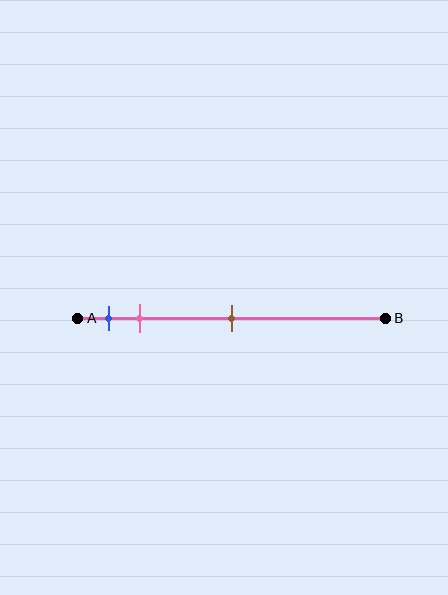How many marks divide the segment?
There are 3 marks dividing the segment.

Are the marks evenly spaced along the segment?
No, the marks are not evenly spaced.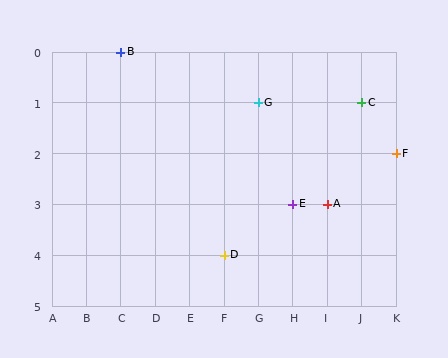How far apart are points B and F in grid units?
Points B and F are 8 columns and 2 rows apart (about 8.2 grid units diagonally).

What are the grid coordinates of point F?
Point F is at grid coordinates (K, 2).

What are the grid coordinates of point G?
Point G is at grid coordinates (G, 1).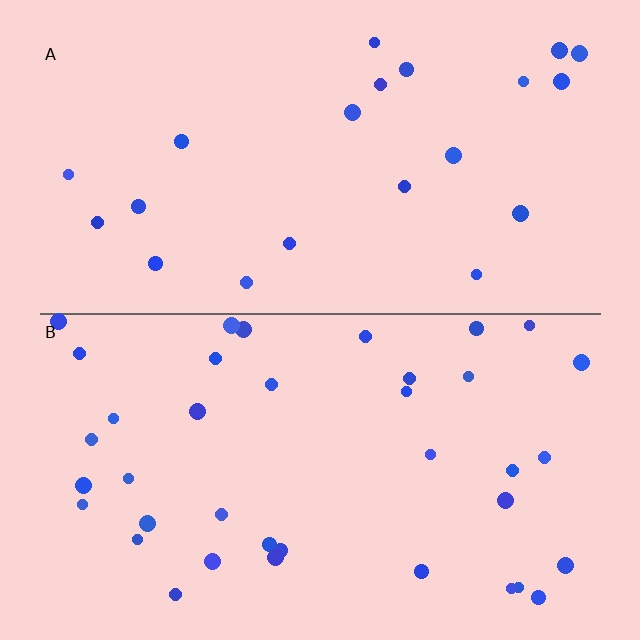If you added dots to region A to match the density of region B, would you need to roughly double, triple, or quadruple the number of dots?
Approximately double.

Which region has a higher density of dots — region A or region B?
B (the bottom).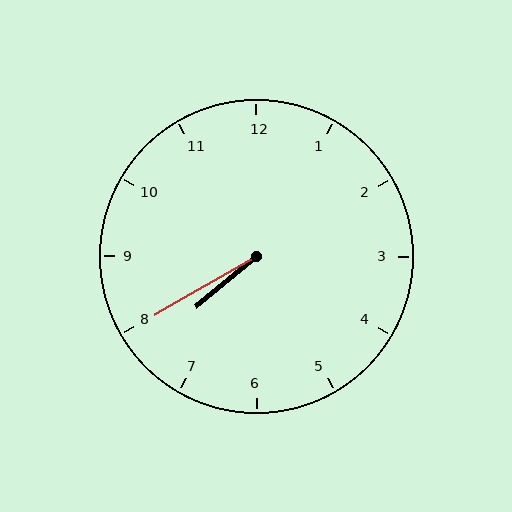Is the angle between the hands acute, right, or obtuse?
It is acute.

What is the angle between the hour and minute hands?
Approximately 10 degrees.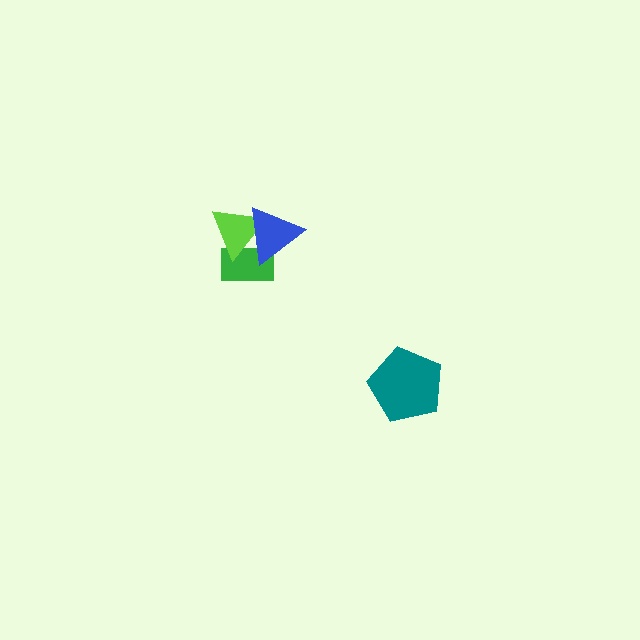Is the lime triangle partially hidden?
Yes, it is partially covered by another shape.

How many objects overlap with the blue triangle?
2 objects overlap with the blue triangle.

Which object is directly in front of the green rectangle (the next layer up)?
The lime triangle is directly in front of the green rectangle.